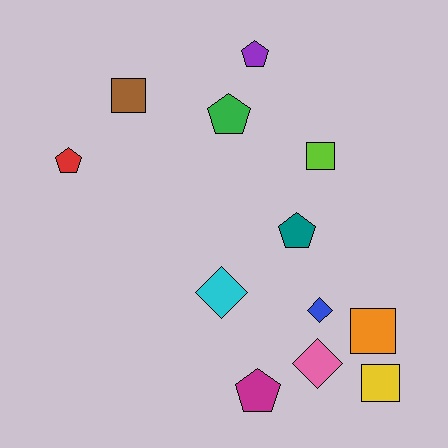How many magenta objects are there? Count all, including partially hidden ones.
There is 1 magenta object.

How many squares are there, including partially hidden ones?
There are 4 squares.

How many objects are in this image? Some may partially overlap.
There are 12 objects.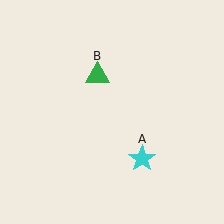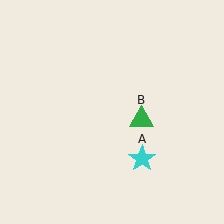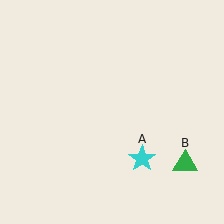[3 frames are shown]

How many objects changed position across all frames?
1 object changed position: green triangle (object B).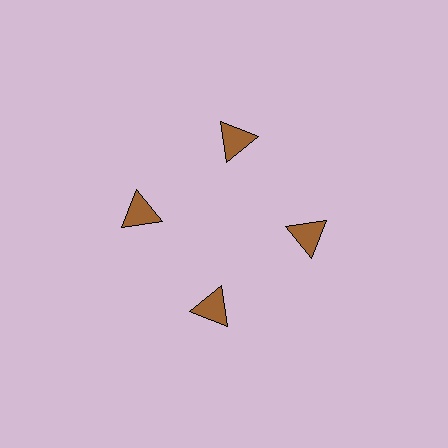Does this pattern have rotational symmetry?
Yes, this pattern has 4-fold rotational symmetry. It looks the same after rotating 90 degrees around the center.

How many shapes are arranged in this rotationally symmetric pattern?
There are 4 shapes, arranged in 4 groups of 1.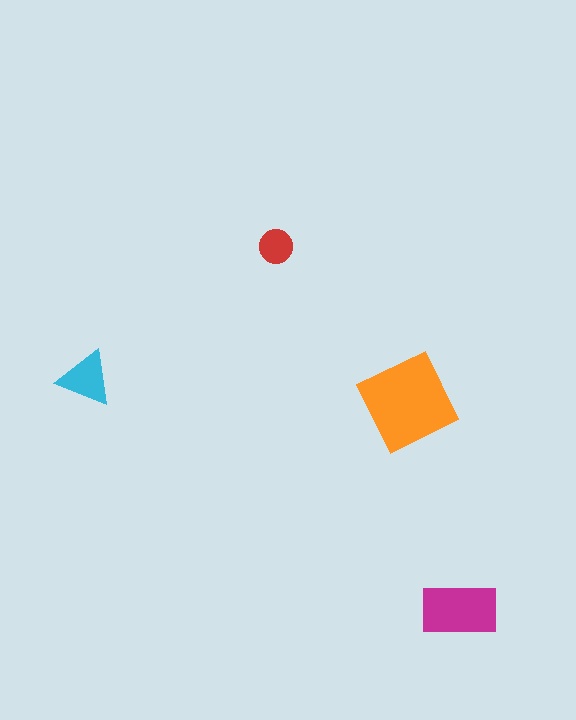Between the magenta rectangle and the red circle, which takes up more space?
The magenta rectangle.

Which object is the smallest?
The red circle.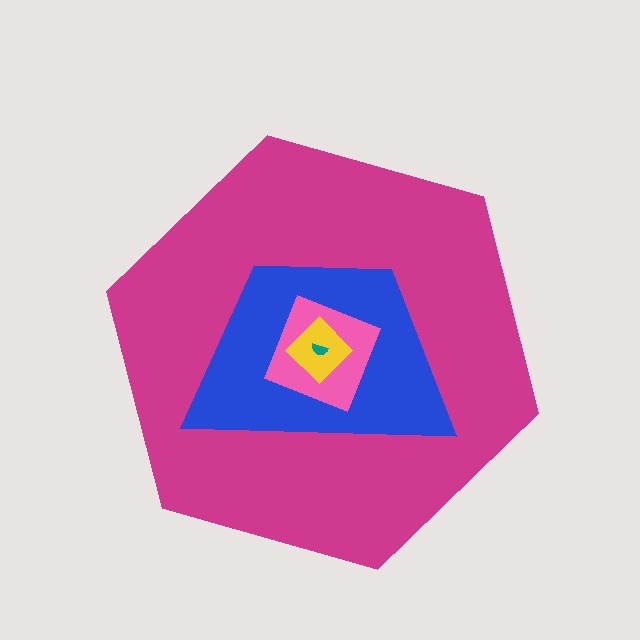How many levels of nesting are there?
5.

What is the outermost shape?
The magenta hexagon.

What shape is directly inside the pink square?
The yellow diamond.